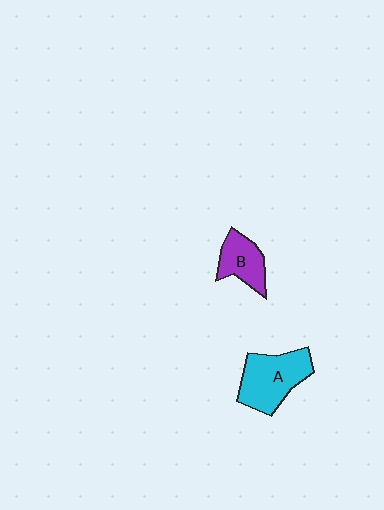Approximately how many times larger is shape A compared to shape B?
Approximately 1.6 times.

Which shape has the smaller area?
Shape B (purple).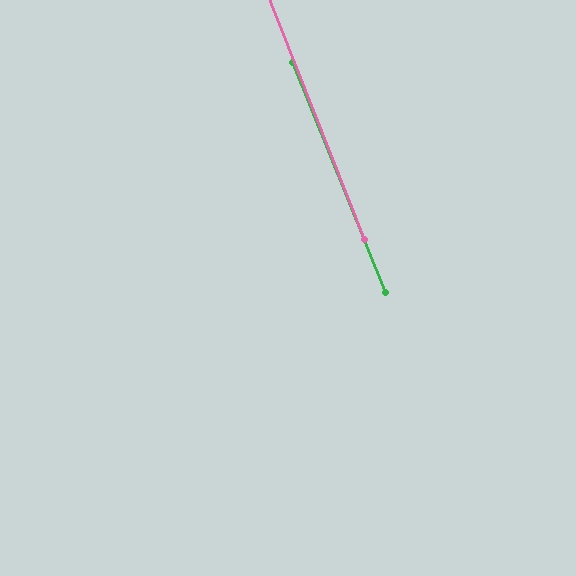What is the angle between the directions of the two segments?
Approximately 1 degree.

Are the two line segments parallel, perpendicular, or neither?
Parallel — their directions differ by only 0.7°.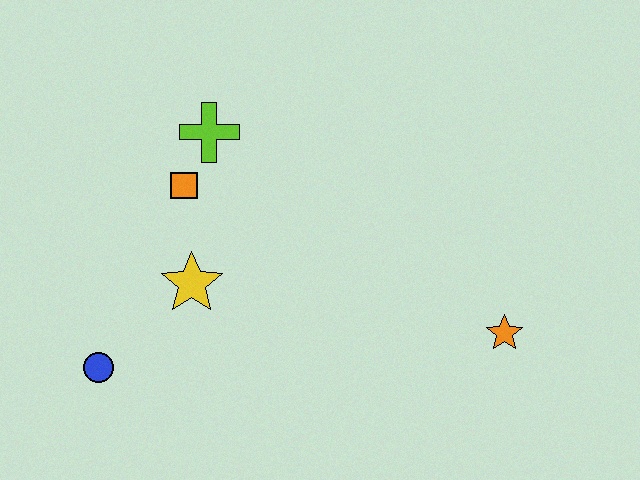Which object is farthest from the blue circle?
The orange star is farthest from the blue circle.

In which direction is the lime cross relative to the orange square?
The lime cross is above the orange square.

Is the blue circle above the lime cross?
No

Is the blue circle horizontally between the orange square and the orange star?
No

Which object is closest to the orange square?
The lime cross is closest to the orange square.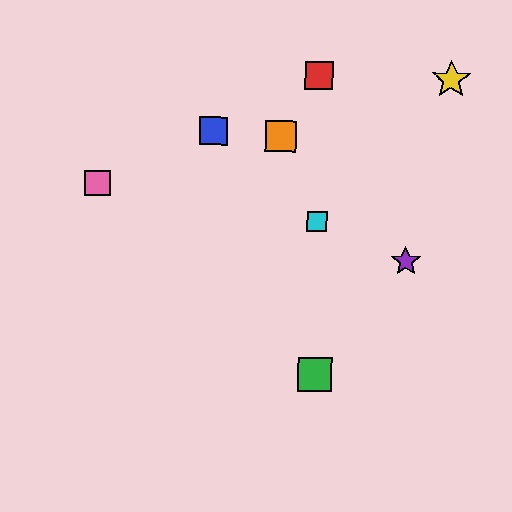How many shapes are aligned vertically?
3 shapes (the red square, the green square, the cyan square) are aligned vertically.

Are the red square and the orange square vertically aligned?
No, the red square is at x≈319 and the orange square is at x≈281.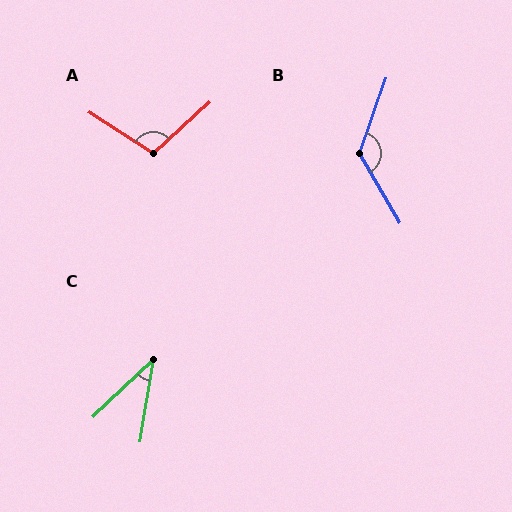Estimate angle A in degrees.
Approximately 105 degrees.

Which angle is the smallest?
C, at approximately 37 degrees.